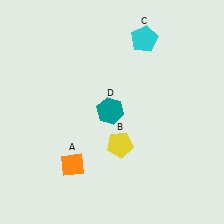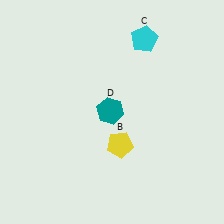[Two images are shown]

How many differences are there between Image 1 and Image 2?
There is 1 difference between the two images.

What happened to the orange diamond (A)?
The orange diamond (A) was removed in Image 2. It was in the bottom-left area of Image 1.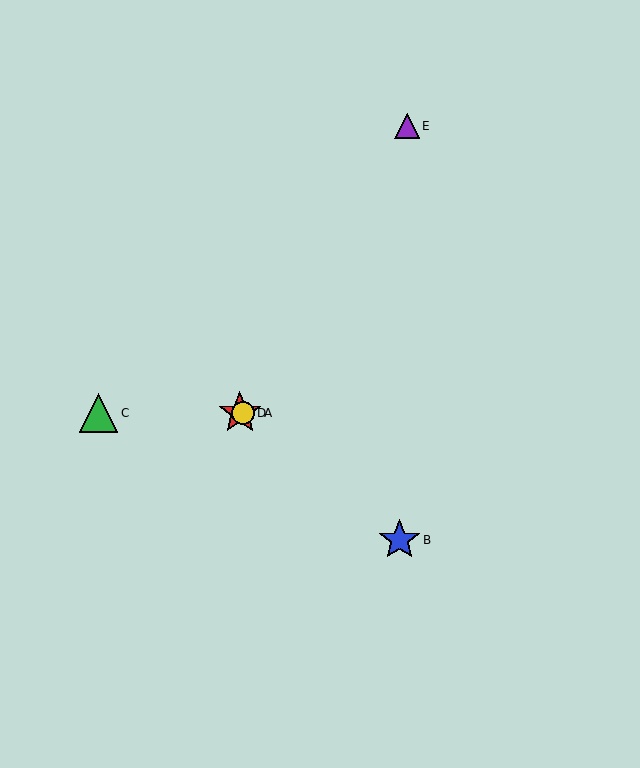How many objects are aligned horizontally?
3 objects (A, C, D) are aligned horizontally.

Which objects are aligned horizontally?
Objects A, C, D are aligned horizontally.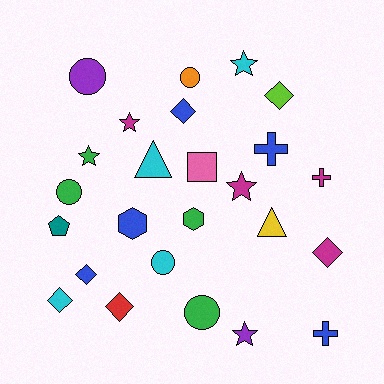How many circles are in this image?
There are 5 circles.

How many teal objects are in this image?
There is 1 teal object.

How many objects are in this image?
There are 25 objects.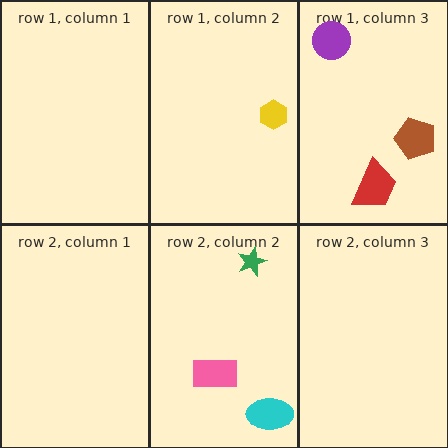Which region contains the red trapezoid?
The row 1, column 3 region.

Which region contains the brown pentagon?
The row 1, column 3 region.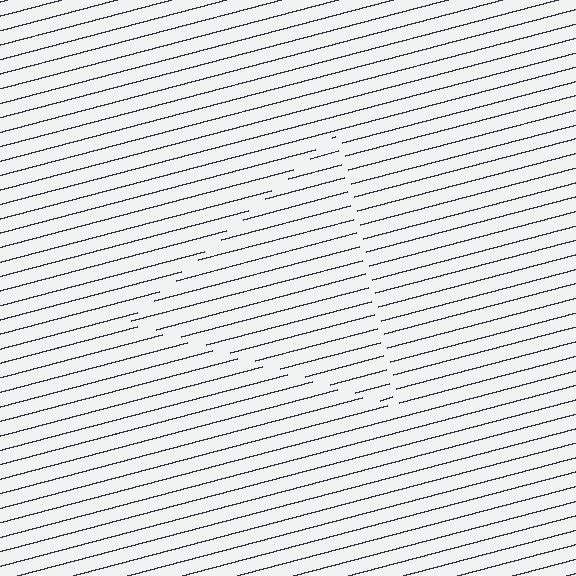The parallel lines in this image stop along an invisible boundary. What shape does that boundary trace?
An illusory triangle. The interior of the shape contains the same grating, shifted by half a period — the contour is defined by the phase discontinuity where line-ends from the inner and outer gratings abut.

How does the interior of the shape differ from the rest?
The interior of the shape contains the same grating, shifted by half a period — the contour is defined by the phase discontinuity where line-ends from the inner and outer gratings abut.